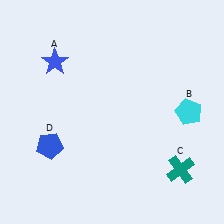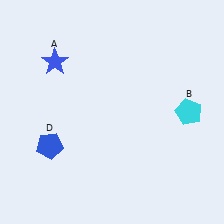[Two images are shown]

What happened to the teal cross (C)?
The teal cross (C) was removed in Image 2. It was in the bottom-right area of Image 1.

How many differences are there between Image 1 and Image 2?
There is 1 difference between the two images.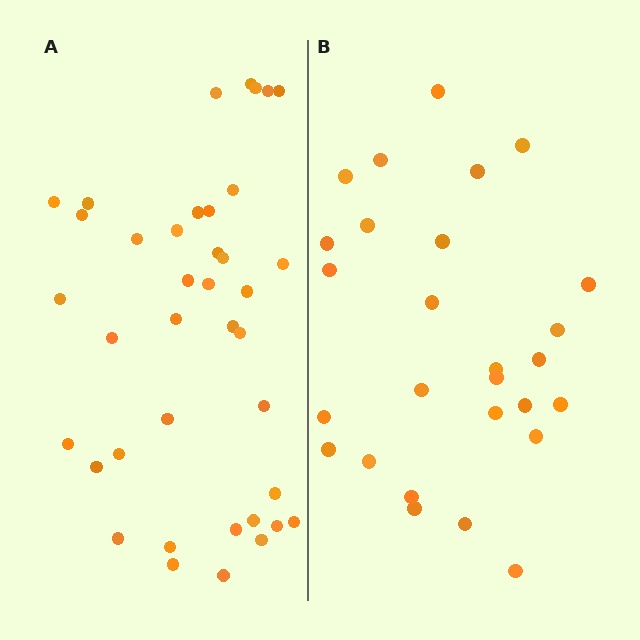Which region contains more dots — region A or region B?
Region A (the left region) has more dots.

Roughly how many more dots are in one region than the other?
Region A has roughly 12 or so more dots than region B.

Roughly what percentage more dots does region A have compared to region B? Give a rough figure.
About 45% more.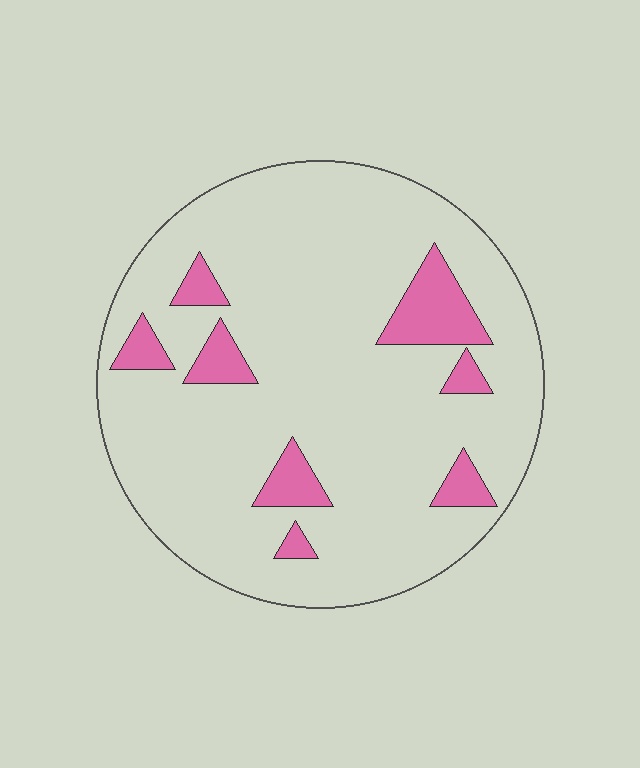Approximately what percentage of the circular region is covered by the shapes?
Approximately 15%.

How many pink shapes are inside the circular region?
8.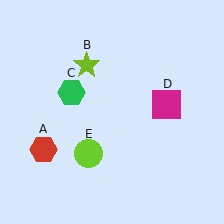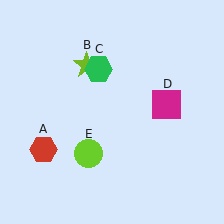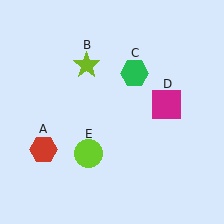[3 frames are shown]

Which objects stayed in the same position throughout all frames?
Red hexagon (object A) and lime star (object B) and magenta square (object D) and lime circle (object E) remained stationary.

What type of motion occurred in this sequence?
The green hexagon (object C) rotated clockwise around the center of the scene.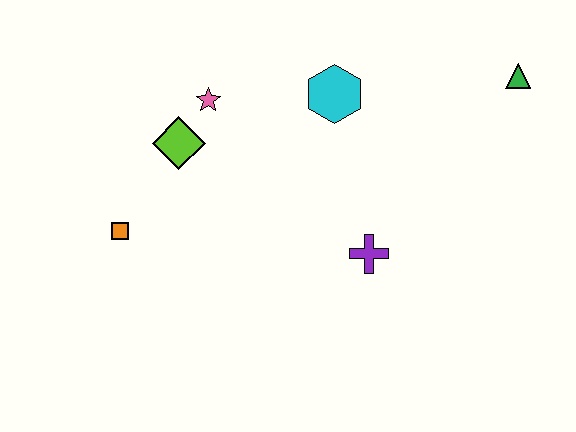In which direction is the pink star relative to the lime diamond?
The pink star is above the lime diamond.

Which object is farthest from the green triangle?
The orange square is farthest from the green triangle.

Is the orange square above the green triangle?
No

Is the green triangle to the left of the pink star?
No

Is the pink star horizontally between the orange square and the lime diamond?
No